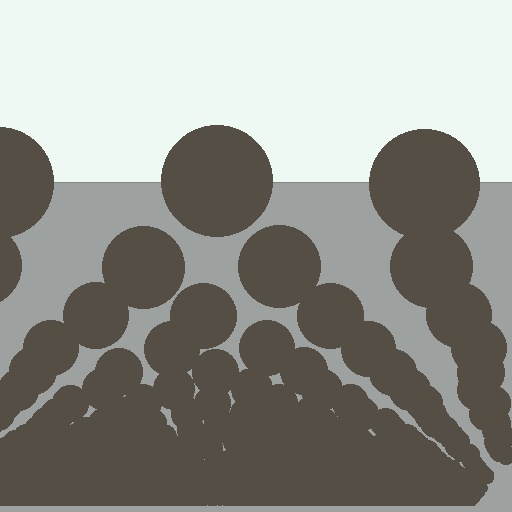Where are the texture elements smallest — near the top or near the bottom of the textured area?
Near the bottom.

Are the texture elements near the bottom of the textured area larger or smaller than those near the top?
Smaller. The gradient is inverted — elements near the bottom are smaller and denser.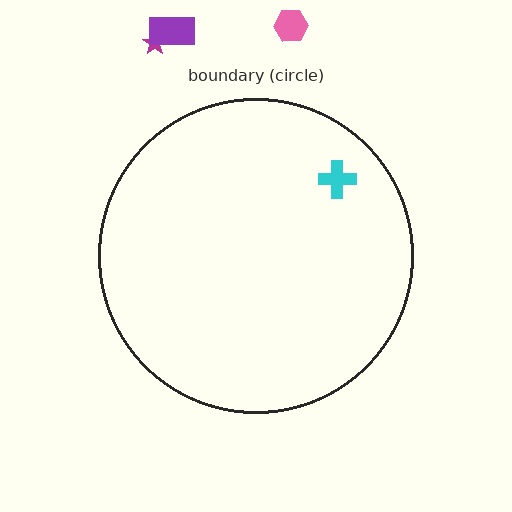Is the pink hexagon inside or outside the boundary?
Outside.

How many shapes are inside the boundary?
1 inside, 3 outside.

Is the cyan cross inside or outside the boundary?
Inside.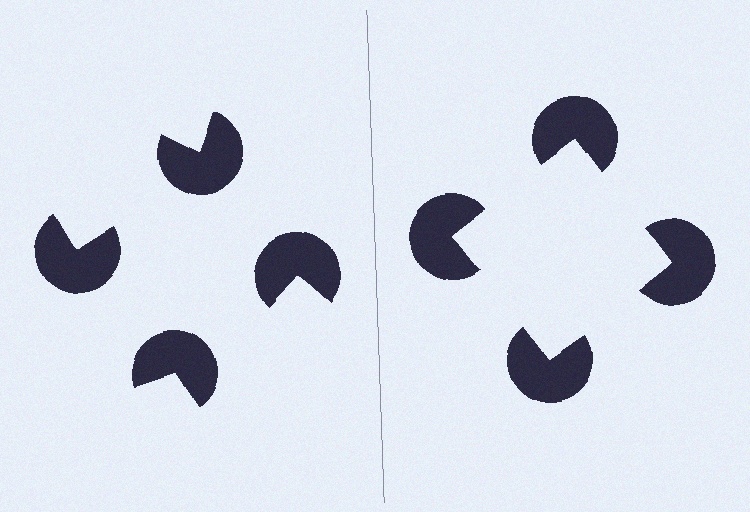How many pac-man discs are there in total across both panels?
8 — 4 on each side.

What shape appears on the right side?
An illusory square.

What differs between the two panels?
The pac-man discs are positioned identically on both sides; only the wedge orientations differ. On the right they align to a square; on the left they are misaligned.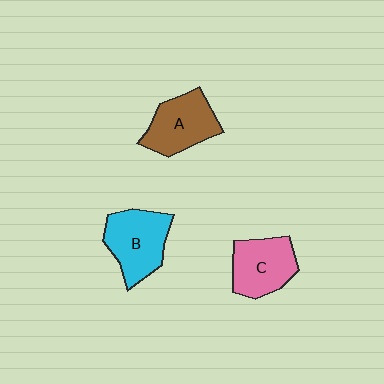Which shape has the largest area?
Shape B (cyan).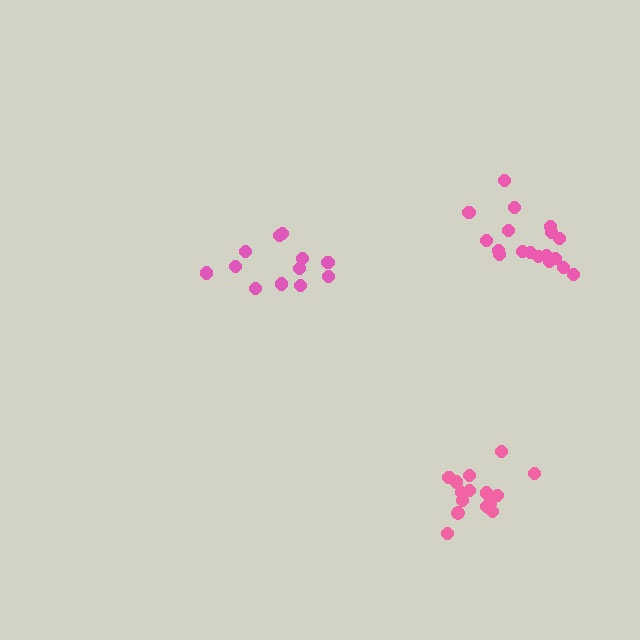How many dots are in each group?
Group 1: 15 dots, Group 2: 18 dots, Group 3: 12 dots (45 total).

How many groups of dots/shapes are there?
There are 3 groups.